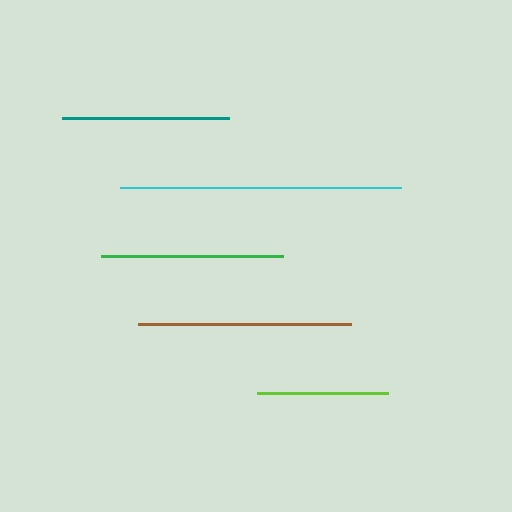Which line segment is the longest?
The cyan line is the longest at approximately 280 pixels.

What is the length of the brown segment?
The brown segment is approximately 213 pixels long.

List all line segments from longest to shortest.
From longest to shortest: cyan, brown, green, teal, lime.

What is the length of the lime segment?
The lime segment is approximately 132 pixels long.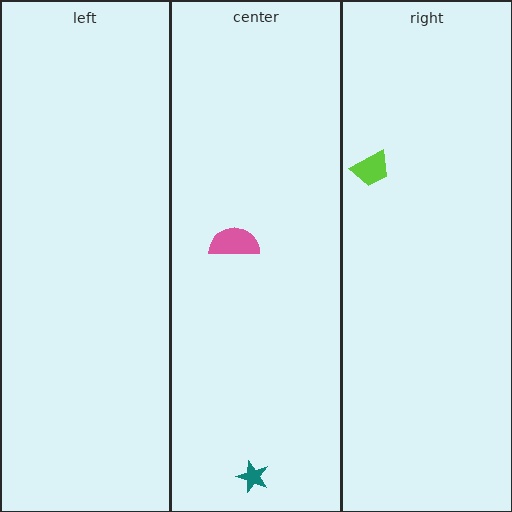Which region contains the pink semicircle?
The center region.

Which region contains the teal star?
The center region.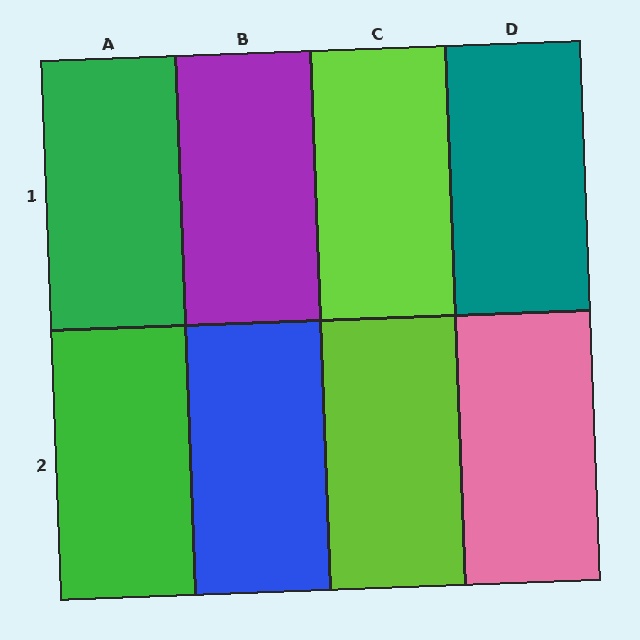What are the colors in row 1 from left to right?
Green, purple, lime, teal.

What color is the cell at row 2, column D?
Pink.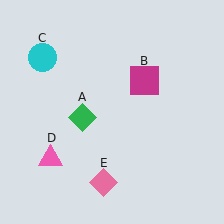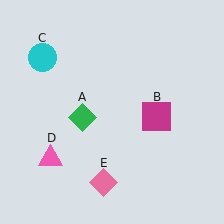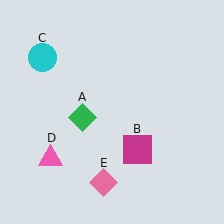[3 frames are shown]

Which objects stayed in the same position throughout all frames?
Green diamond (object A) and cyan circle (object C) and pink triangle (object D) and pink diamond (object E) remained stationary.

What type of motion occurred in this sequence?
The magenta square (object B) rotated clockwise around the center of the scene.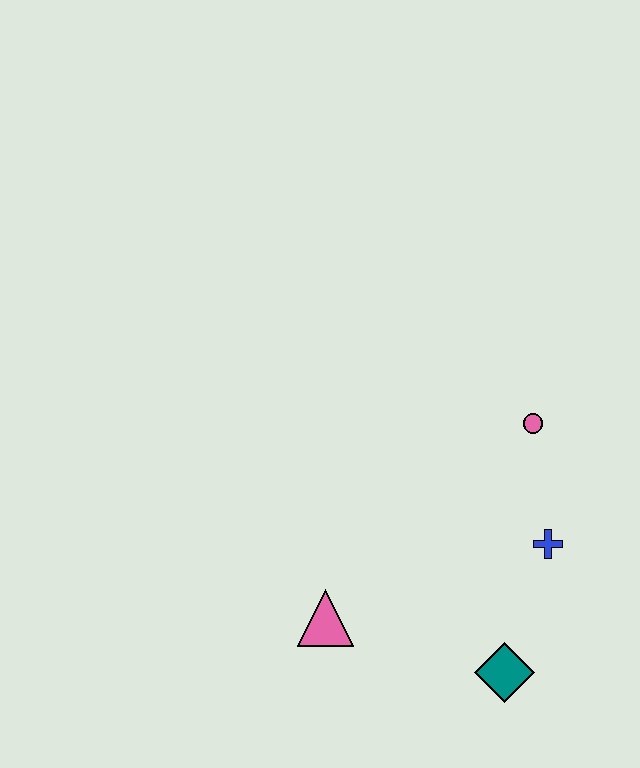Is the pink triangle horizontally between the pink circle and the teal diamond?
No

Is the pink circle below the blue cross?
No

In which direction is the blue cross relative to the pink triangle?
The blue cross is to the right of the pink triangle.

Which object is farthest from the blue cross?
The pink triangle is farthest from the blue cross.